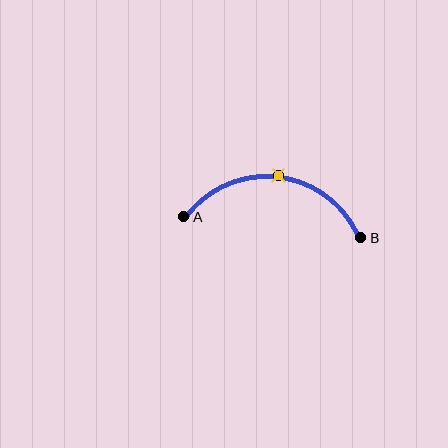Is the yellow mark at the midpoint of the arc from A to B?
Yes. The yellow mark lies on the arc at equal arc-length from both A and B — it is the arc midpoint.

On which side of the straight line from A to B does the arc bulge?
The arc bulges above the straight line connecting A and B.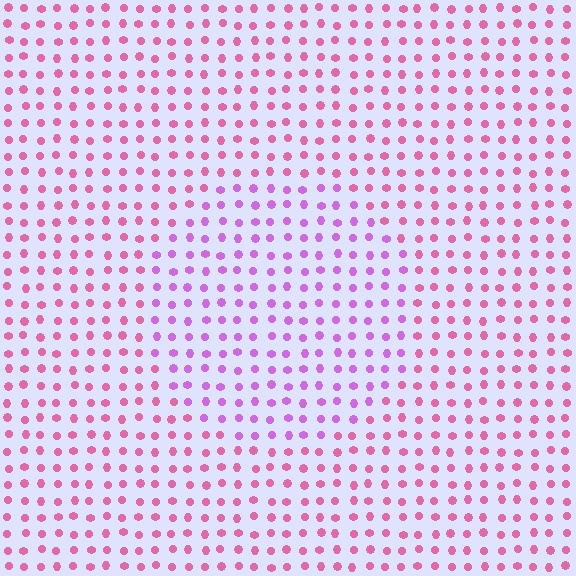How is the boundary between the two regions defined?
The boundary is defined purely by a slight shift in hue (about 38 degrees). Spacing, size, and orientation are identical on both sides.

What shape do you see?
I see a circle.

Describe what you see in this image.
The image is filled with small pink elements in a uniform arrangement. A circle-shaped region is visible where the elements are tinted to a slightly different hue, forming a subtle color boundary.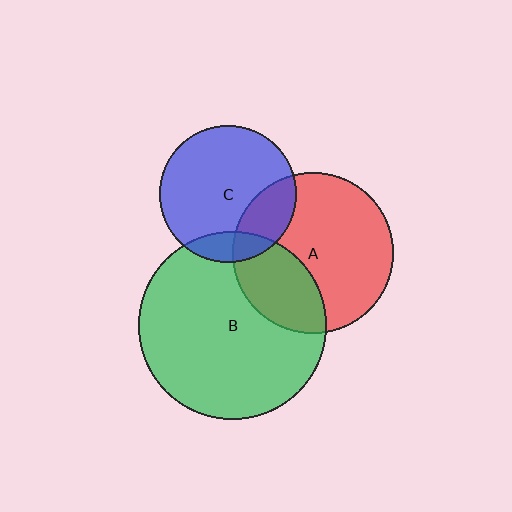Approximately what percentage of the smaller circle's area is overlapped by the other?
Approximately 15%.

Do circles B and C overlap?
Yes.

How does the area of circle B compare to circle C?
Approximately 1.9 times.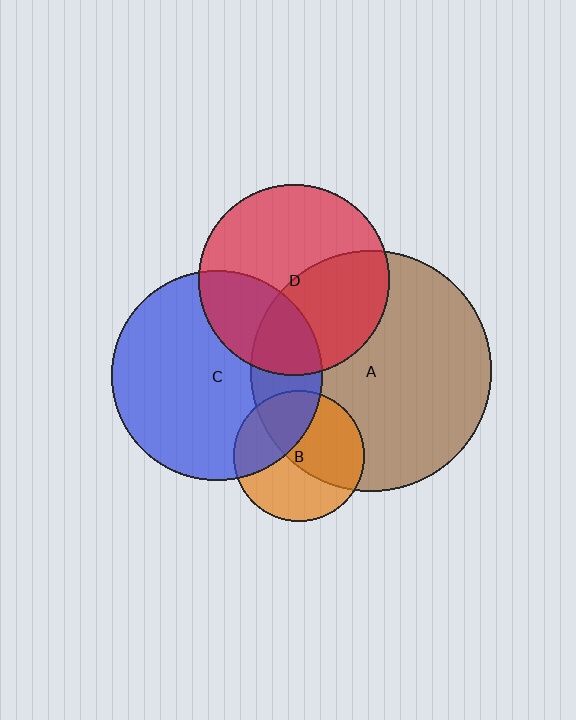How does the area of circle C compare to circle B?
Approximately 2.6 times.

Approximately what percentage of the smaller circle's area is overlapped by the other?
Approximately 25%.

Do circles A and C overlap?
Yes.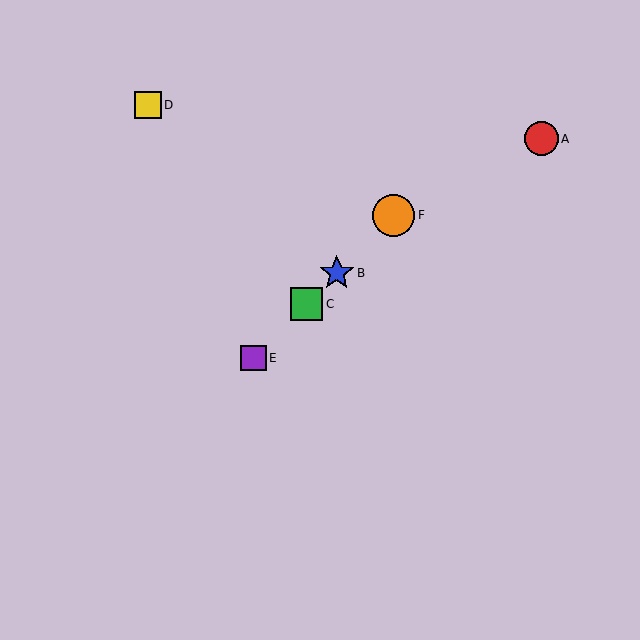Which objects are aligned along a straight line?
Objects B, C, E, F are aligned along a straight line.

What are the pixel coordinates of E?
Object E is at (254, 358).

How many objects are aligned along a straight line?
4 objects (B, C, E, F) are aligned along a straight line.